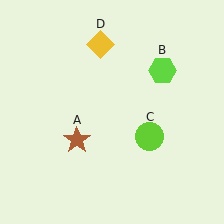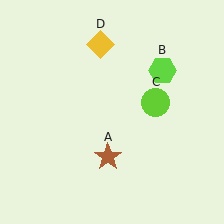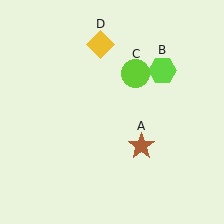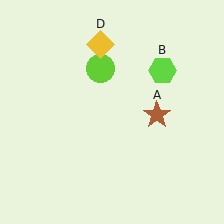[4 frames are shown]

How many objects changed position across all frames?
2 objects changed position: brown star (object A), lime circle (object C).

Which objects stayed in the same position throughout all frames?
Lime hexagon (object B) and yellow diamond (object D) remained stationary.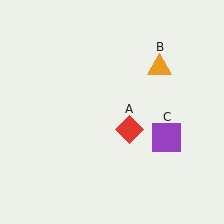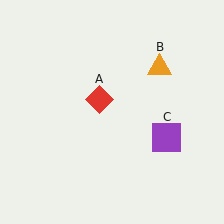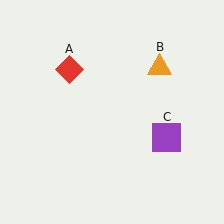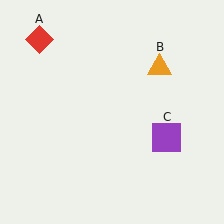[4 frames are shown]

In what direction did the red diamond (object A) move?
The red diamond (object A) moved up and to the left.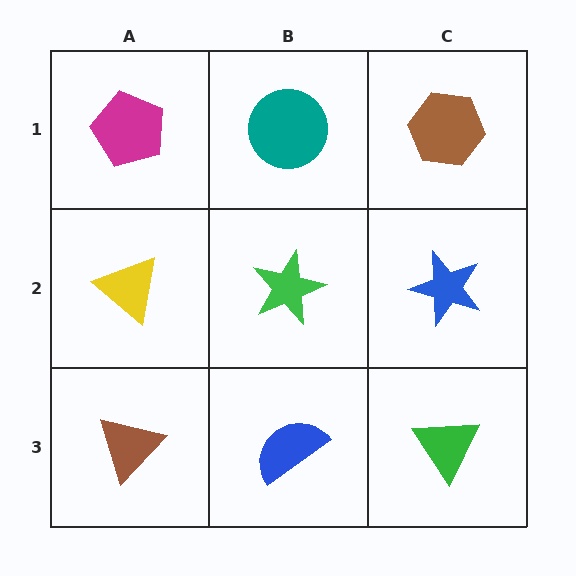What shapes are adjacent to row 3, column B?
A green star (row 2, column B), a brown triangle (row 3, column A), a green triangle (row 3, column C).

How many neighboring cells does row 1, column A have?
2.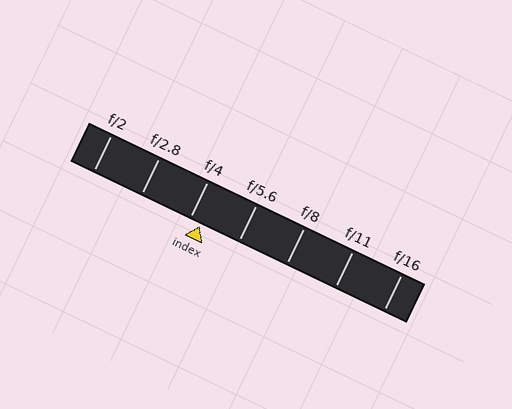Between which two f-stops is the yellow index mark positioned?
The index mark is between f/4 and f/5.6.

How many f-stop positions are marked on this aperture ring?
There are 7 f-stop positions marked.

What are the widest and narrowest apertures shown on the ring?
The widest aperture shown is f/2 and the narrowest is f/16.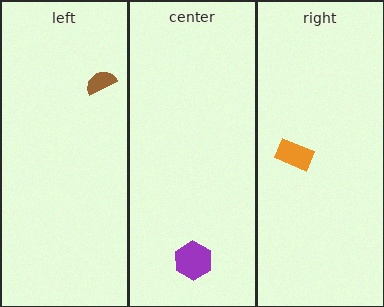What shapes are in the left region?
The brown semicircle.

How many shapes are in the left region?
1.